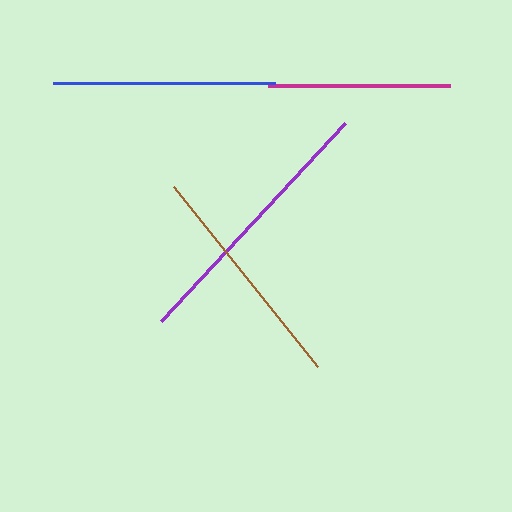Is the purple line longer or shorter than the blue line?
The purple line is longer than the blue line.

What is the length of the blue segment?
The blue segment is approximately 222 pixels long.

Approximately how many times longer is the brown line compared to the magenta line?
The brown line is approximately 1.3 times the length of the magenta line.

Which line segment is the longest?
The purple line is the longest at approximately 271 pixels.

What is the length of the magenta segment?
The magenta segment is approximately 182 pixels long.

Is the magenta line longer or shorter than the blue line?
The blue line is longer than the magenta line.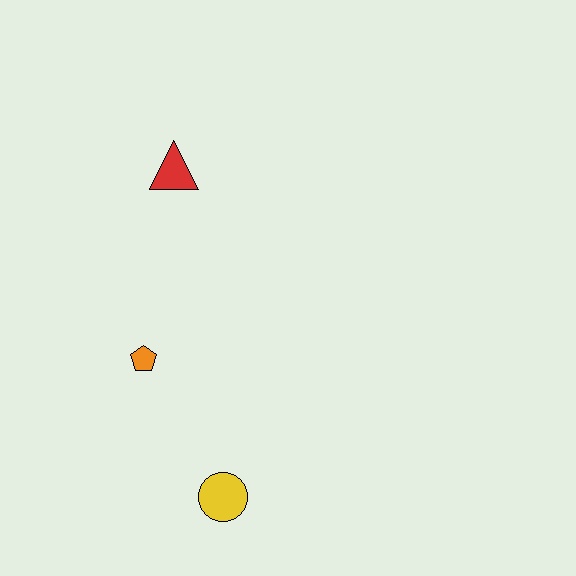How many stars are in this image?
There are no stars.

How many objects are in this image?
There are 3 objects.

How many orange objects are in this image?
There is 1 orange object.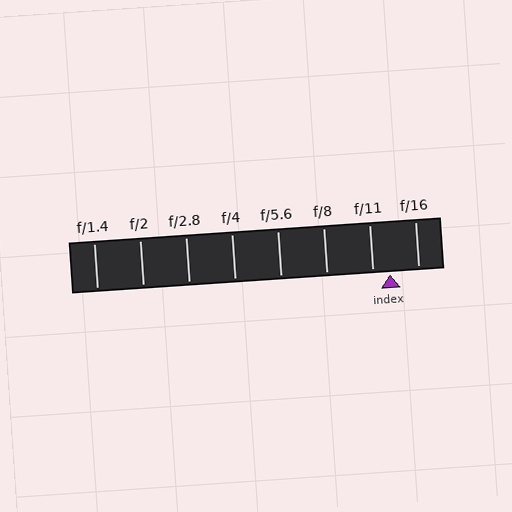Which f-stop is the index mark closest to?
The index mark is closest to f/11.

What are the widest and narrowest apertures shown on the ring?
The widest aperture shown is f/1.4 and the narrowest is f/16.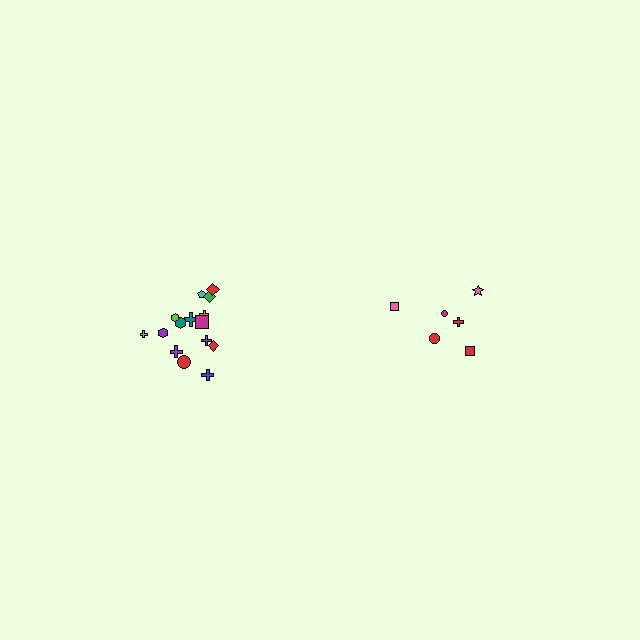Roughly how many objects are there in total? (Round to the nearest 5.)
Roughly 20 objects in total.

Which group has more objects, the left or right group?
The left group.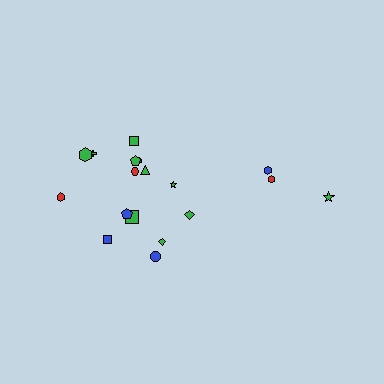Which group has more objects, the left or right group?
The left group.